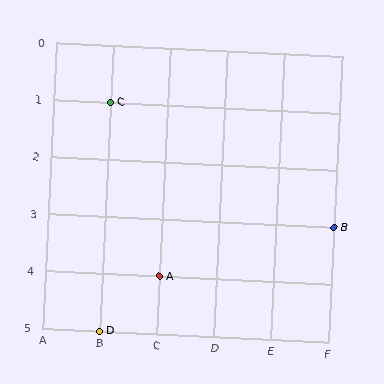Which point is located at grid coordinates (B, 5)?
Point D is at (B, 5).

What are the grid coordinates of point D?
Point D is at grid coordinates (B, 5).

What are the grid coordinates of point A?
Point A is at grid coordinates (C, 4).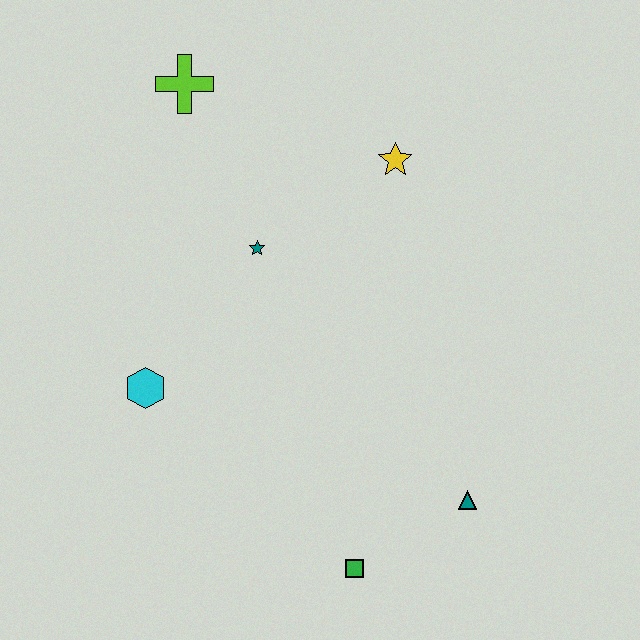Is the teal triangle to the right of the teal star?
Yes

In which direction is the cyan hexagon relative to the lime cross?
The cyan hexagon is below the lime cross.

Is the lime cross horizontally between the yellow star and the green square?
No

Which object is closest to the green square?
The teal triangle is closest to the green square.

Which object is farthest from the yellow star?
The green square is farthest from the yellow star.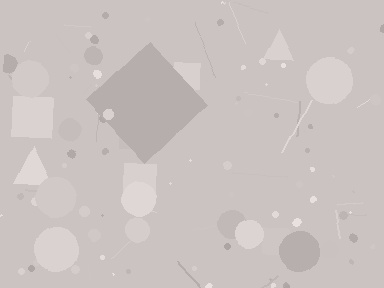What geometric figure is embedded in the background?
A diamond is embedded in the background.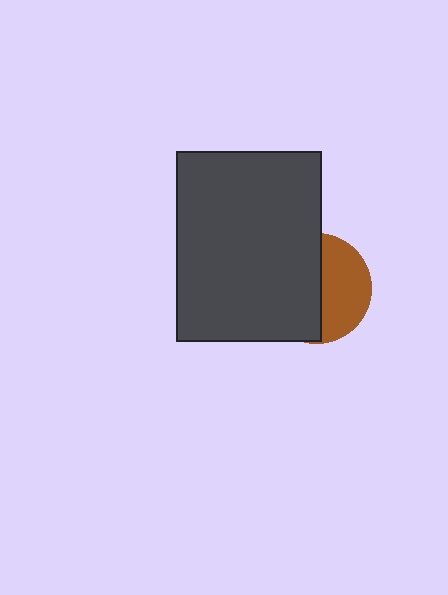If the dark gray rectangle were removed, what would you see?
You would see the complete brown circle.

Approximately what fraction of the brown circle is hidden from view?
Roughly 55% of the brown circle is hidden behind the dark gray rectangle.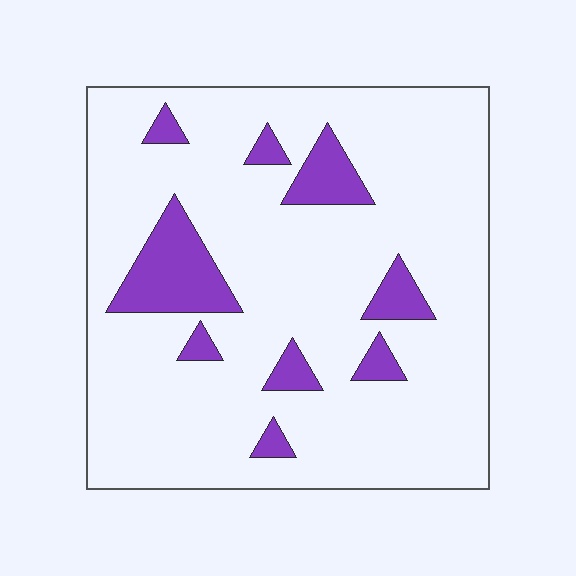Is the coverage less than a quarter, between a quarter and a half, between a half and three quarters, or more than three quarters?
Less than a quarter.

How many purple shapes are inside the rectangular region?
9.